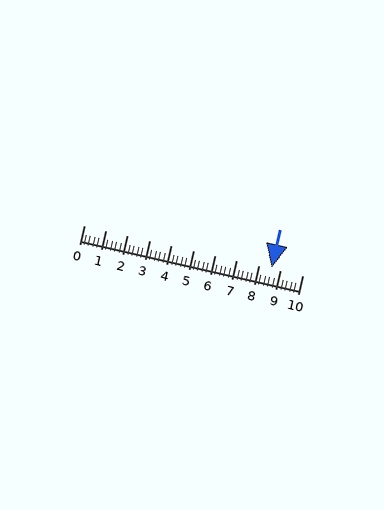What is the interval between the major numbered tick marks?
The major tick marks are spaced 1 units apart.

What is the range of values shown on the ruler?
The ruler shows values from 0 to 10.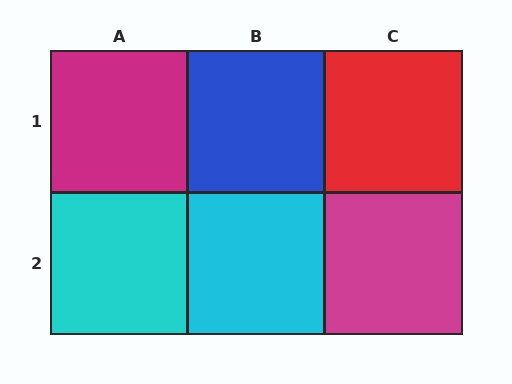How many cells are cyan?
2 cells are cyan.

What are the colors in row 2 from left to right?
Cyan, cyan, magenta.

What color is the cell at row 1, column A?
Magenta.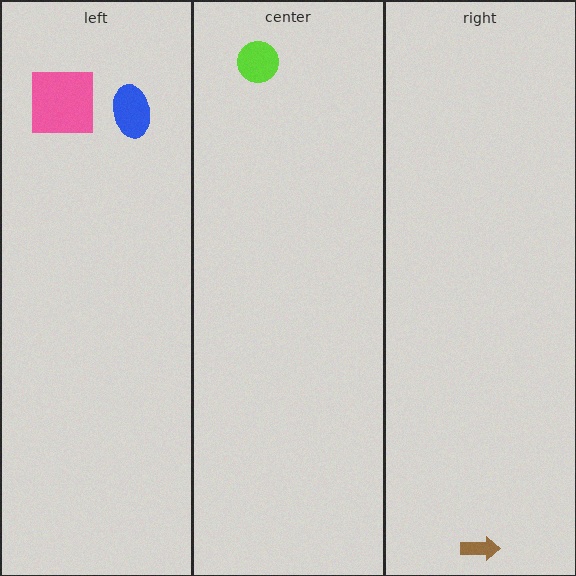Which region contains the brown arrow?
The right region.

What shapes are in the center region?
The lime circle.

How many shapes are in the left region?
2.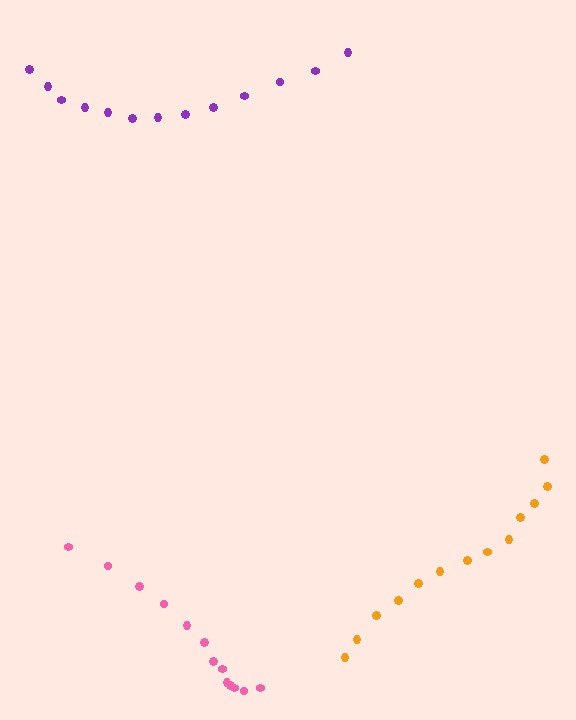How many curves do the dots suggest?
There are 3 distinct paths.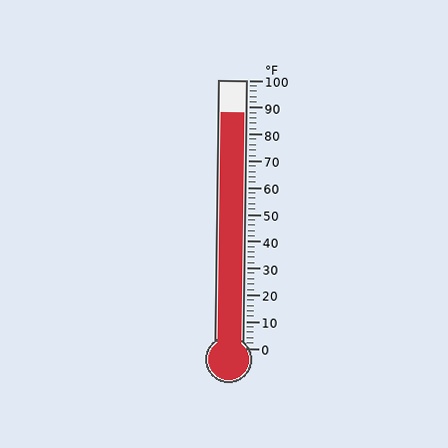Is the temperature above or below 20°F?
The temperature is above 20°F.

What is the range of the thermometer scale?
The thermometer scale ranges from 0°F to 100°F.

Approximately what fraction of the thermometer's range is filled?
The thermometer is filled to approximately 90% of its range.